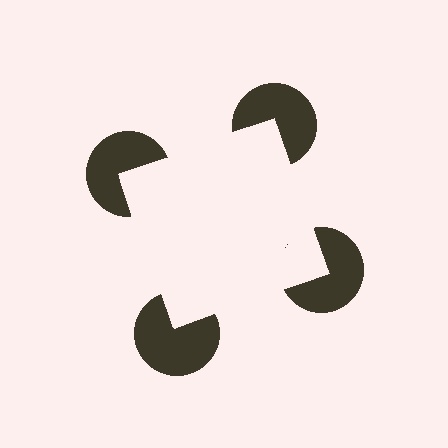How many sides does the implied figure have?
4 sides.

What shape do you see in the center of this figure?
An illusory square — its edges are inferred from the aligned wedge cuts in the pac-man discs, not physically drawn.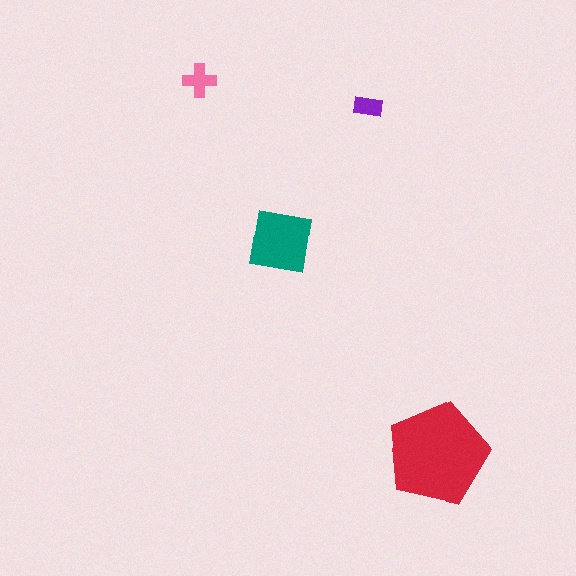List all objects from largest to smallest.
The red pentagon, the teal square, the pink cross, the purple rectangle.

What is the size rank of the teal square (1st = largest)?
2nd.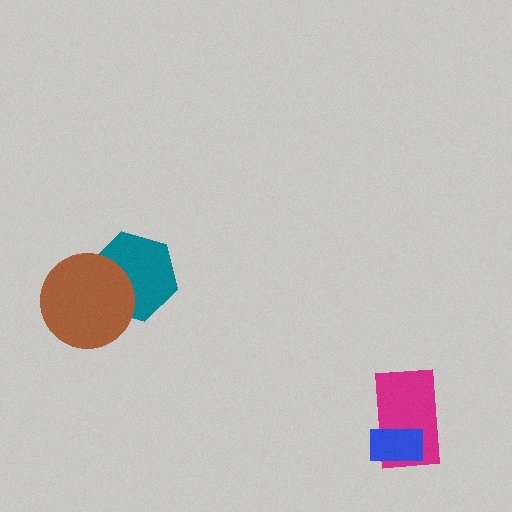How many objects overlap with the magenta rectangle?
1 object overlaps with the magenta rectangle.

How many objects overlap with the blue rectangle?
1 object overlaps with the blue rectangle.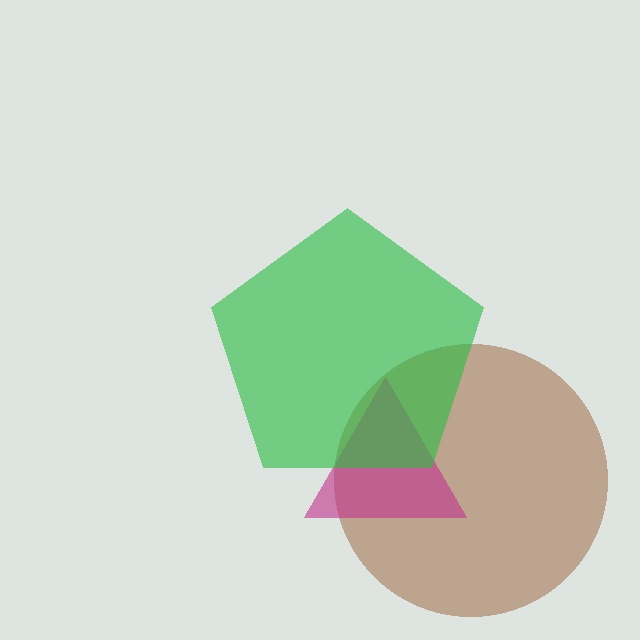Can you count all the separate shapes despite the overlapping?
Yes, there are 3 separate shapes.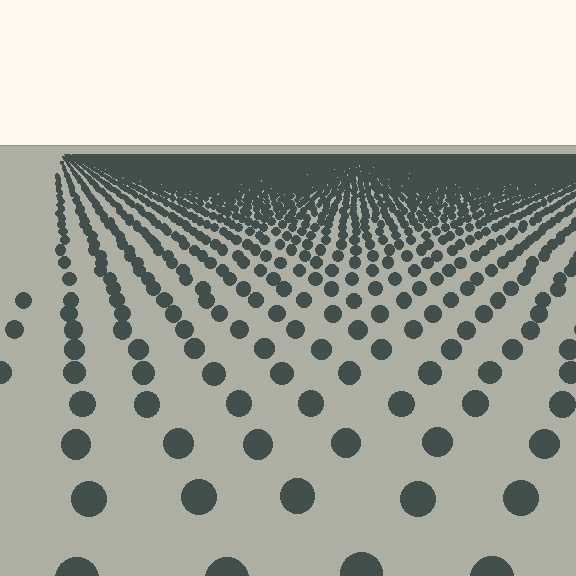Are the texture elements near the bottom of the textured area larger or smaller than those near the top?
Larger. Near the bottom, elements are closer to the viewer and appear at a bigger on-screen size.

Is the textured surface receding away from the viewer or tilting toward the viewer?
The surface is receding away from the viewer. Texture elements get smaller and denser toward the top.